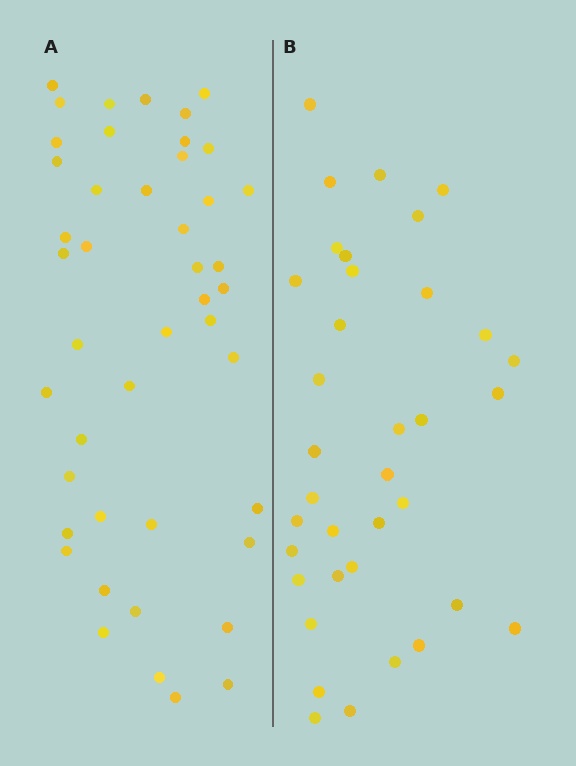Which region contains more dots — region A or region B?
Region A (the left region) has more dots.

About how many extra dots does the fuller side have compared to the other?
Region A has roughly 8 or so more dots than region B.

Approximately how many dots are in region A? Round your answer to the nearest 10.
About 40 dots. (The exact count is 45, which rounds to 40.)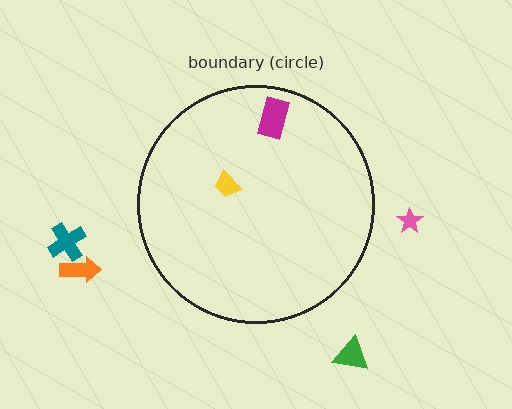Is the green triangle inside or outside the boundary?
Outside.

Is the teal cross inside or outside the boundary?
Outside.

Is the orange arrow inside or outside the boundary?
Outside.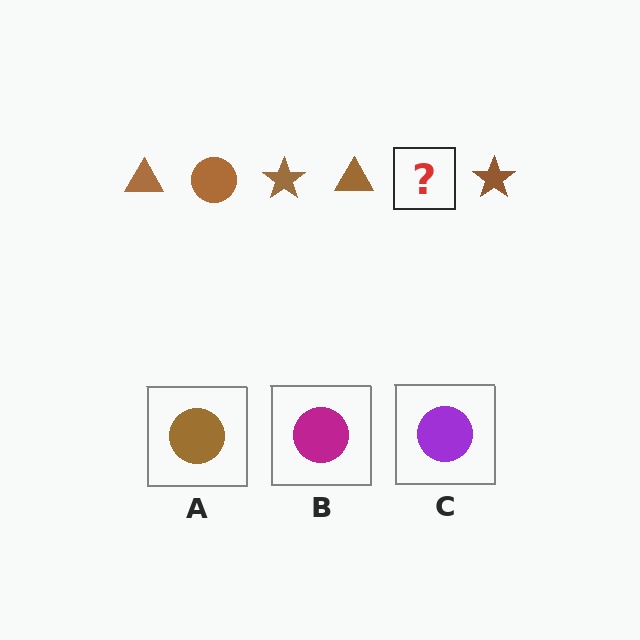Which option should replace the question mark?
Option A.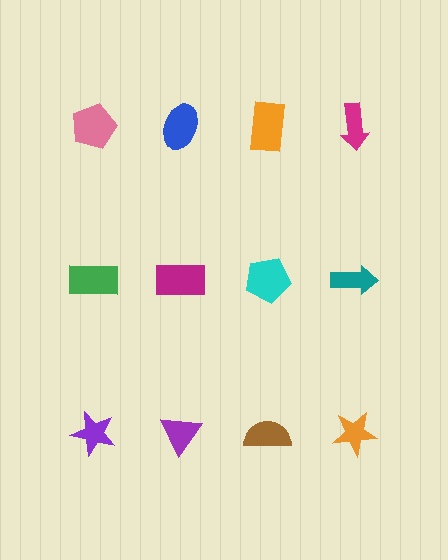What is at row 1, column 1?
A pink pentagon.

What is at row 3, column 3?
A brown semicircle.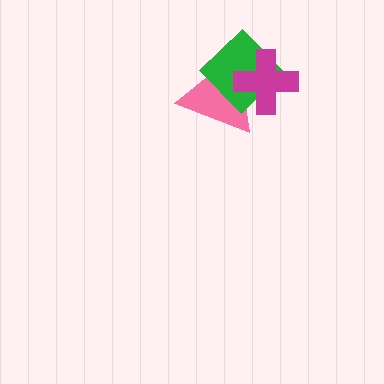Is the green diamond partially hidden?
Yes, it is partially covered by another shape.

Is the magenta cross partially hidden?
No, no other shape covers it.